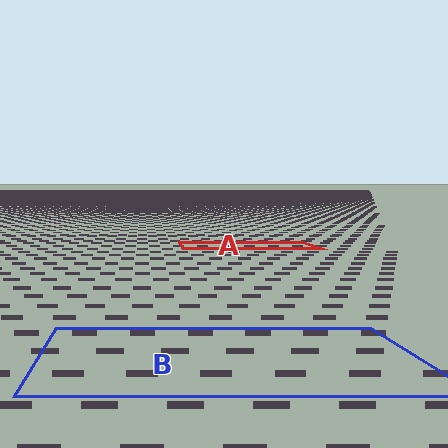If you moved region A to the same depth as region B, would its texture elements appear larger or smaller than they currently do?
They would appear larger. At a closer depth, the same texture elements are projected at a bigger on-screen size.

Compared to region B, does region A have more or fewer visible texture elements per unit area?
Region A has more texture elements per unit area — they are packed more densely because it is farther away.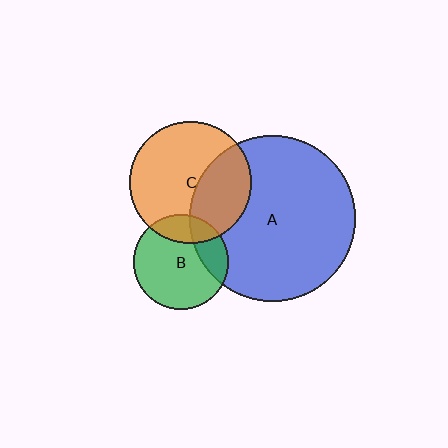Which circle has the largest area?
Circle A (blue).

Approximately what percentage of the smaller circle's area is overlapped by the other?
Approximately 35%.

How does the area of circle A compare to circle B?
Approximately 3.0 times.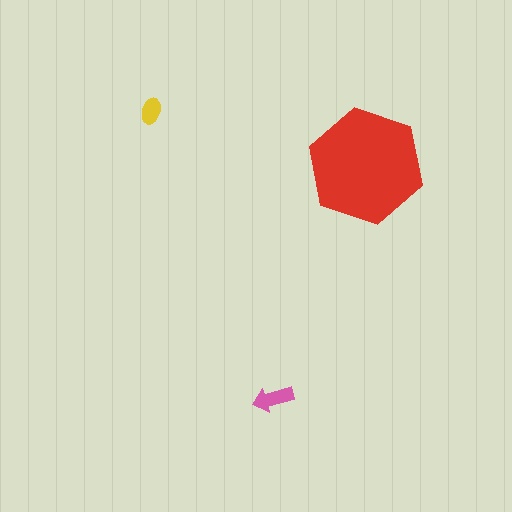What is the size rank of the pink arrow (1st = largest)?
2nd.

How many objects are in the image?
There are 3 objects in the image.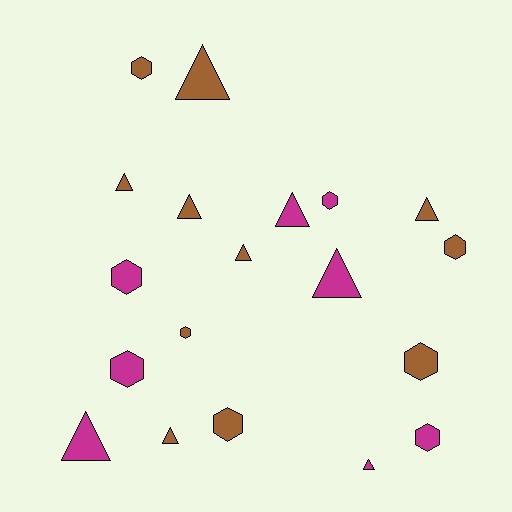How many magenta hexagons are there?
There are 4 magenta hexagons.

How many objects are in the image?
There are 19 objects.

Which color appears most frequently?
Brown, with 11 objects.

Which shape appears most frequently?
Triangle, with 10 objects.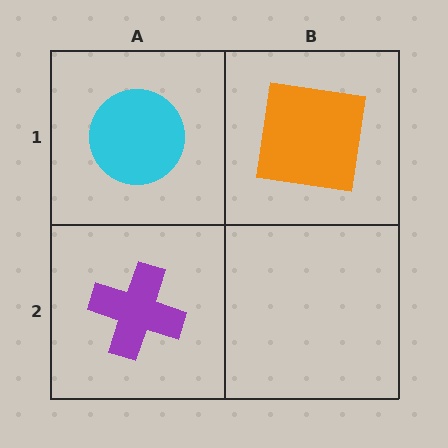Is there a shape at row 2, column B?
No, that cell is empty.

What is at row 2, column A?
A purple cross.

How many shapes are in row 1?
2 shapes.